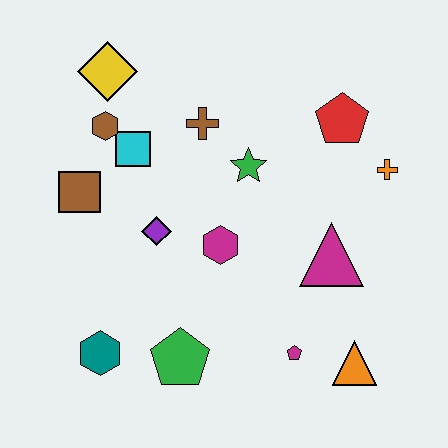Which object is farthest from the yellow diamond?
The orange triangle is farthest from the yellow diamond.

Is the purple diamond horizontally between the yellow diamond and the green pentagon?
Yes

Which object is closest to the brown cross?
The green star is closest to the brown cross.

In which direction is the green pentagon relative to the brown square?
The green pentagon is below the brown square.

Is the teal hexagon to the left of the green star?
Yes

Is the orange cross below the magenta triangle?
No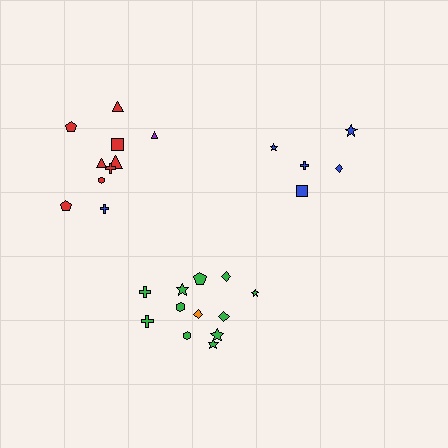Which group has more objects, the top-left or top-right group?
The top-left group.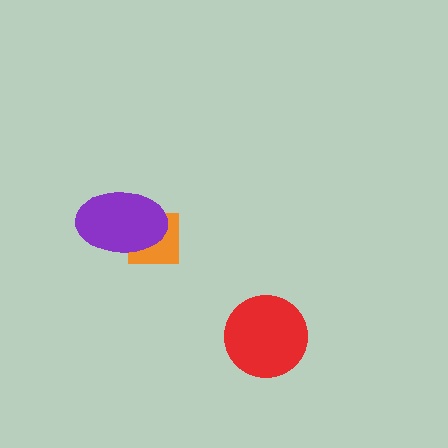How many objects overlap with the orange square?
1 object overlaps with the orange square.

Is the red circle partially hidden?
No, no other shape covers it.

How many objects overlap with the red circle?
0 objects overlap with the red circle.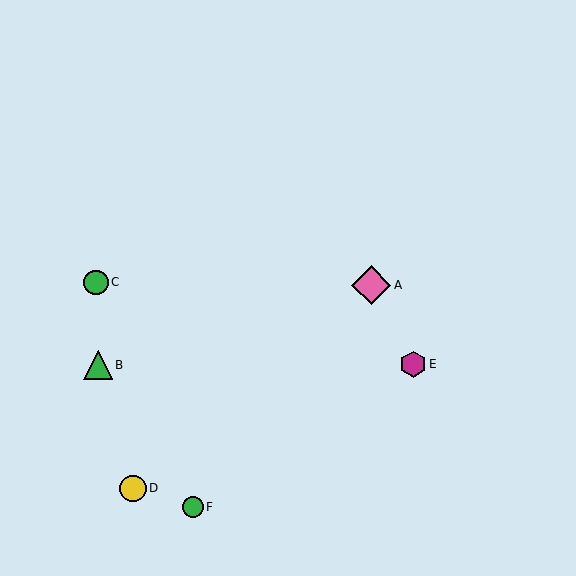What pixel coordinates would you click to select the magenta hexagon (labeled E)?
Click at (413, 364) to select the magenta hexagon E.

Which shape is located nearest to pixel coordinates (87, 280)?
The green circle (labeled C) at (96, 282) is nearest to that location.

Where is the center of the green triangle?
The center of the green triangle is at (98, 365).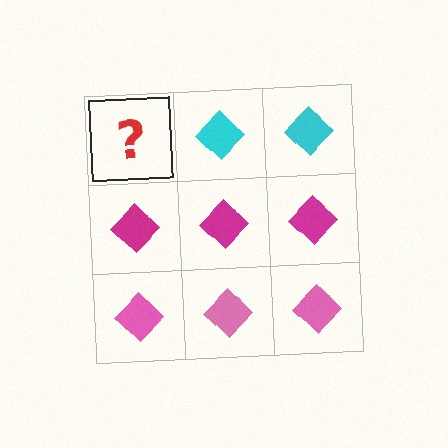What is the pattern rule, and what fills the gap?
The rule is that each row has a consistent color. The gap should be filled with a cyan diamond.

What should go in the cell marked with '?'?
The missing cell should contain a cyan diamond.